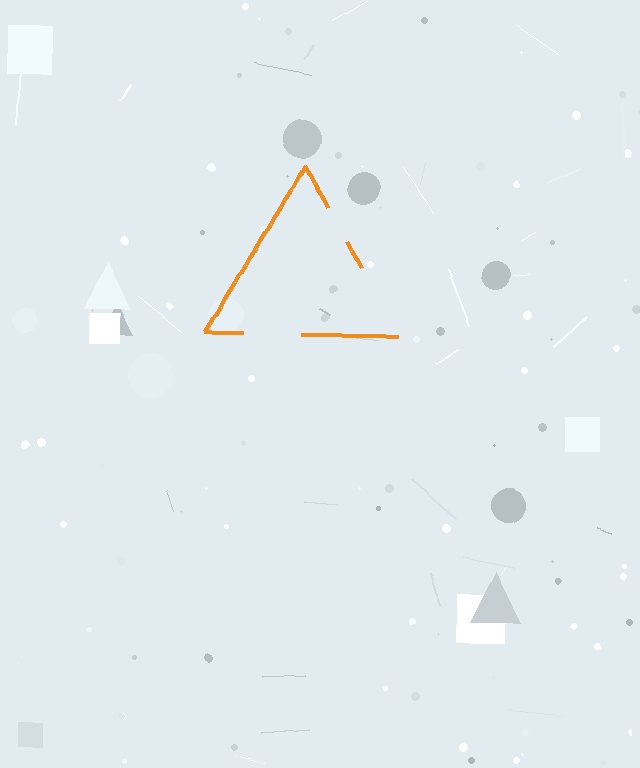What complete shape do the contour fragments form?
The contour fragments form a triangle.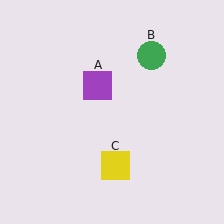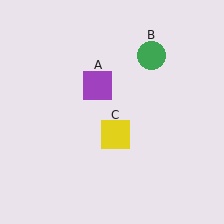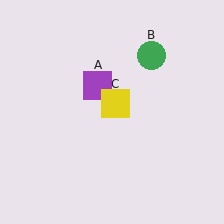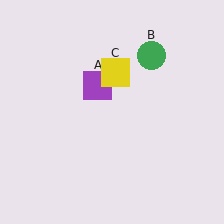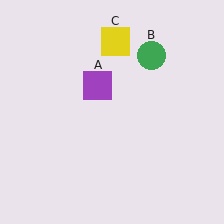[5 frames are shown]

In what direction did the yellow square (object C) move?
The yellow square (object C) moved up.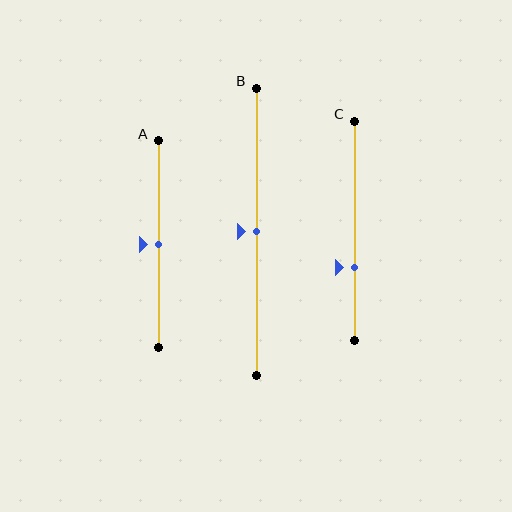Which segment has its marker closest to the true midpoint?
Segment A has its marker closest to the true midpoint.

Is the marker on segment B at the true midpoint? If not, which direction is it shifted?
Yes, the marker on segment B is at the true midpoint.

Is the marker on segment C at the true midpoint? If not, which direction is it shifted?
No, the marker on segment C is shifted downward by about 17% of the segment length.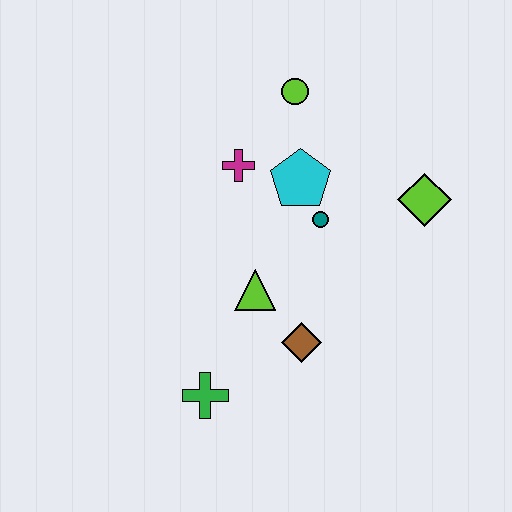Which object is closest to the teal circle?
The cyan pentagon is closest to the teal circle.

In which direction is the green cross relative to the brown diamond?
The green cross is to the left of the brown diamond.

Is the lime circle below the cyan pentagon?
No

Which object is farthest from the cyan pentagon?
The green cross is farthest from the cyan pentagon.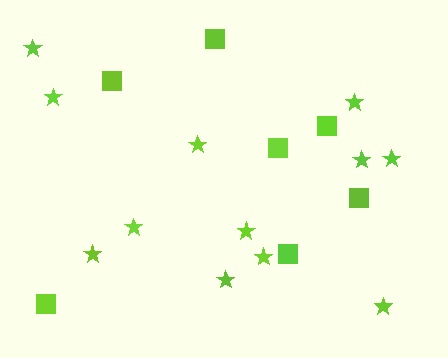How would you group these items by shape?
There are 2 groups: one group of stars (12) and one group of squares (7).